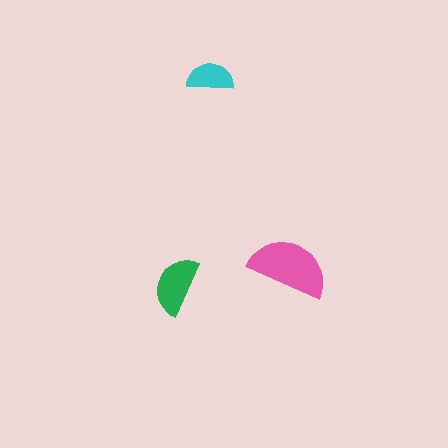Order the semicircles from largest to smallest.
the pink one, the green one, the cyan one.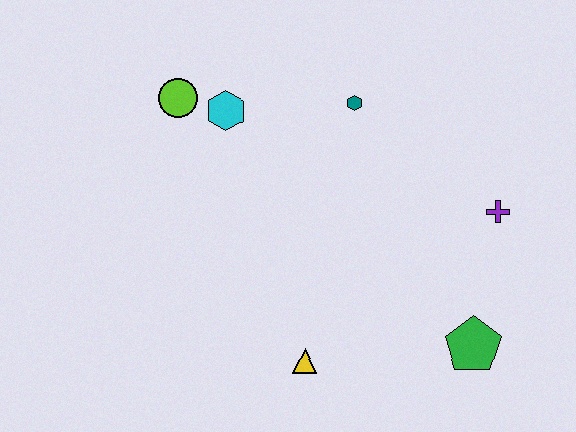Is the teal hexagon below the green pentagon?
No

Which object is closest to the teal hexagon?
The cyan hexagon is closest to the teal hexagon.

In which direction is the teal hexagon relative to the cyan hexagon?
The teal hexagon is to the right of the cyan hexagon.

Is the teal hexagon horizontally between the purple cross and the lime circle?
Yes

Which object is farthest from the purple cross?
The lime circle is farthest from the purple cross.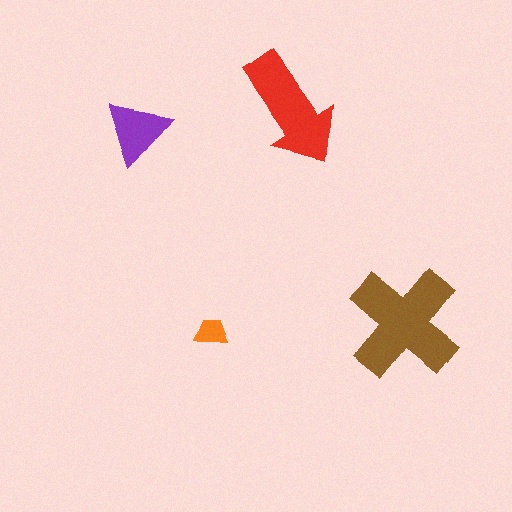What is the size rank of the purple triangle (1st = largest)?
3rd.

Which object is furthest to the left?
The purple triangle is leftmost.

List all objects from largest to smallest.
The brown cross, the red arrow, the purple triangle, the orange trapezoid.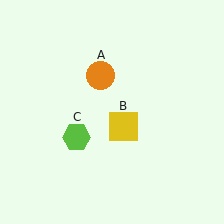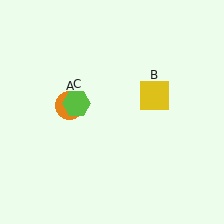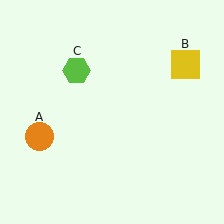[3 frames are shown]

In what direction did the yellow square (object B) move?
The yellow square (object B) moved up and to the right.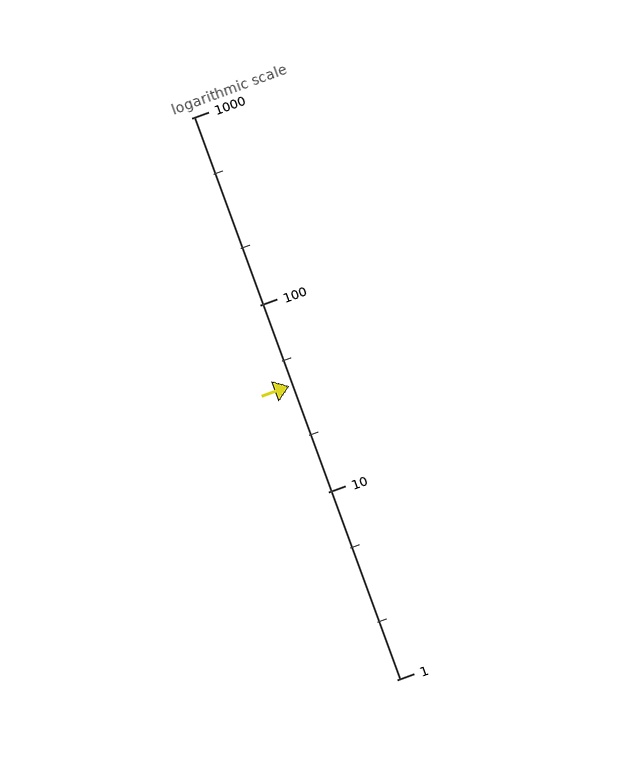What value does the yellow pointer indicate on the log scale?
The pointer indicates approximately 37.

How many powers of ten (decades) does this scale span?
The scale spans 3 decades, from 1 to 1000.